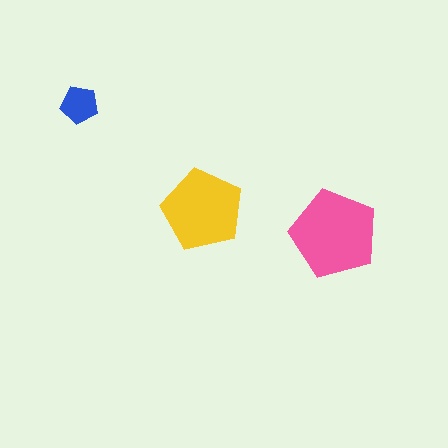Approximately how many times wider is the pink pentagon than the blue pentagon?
About 2.5 times wider.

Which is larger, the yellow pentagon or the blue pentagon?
The yellow one.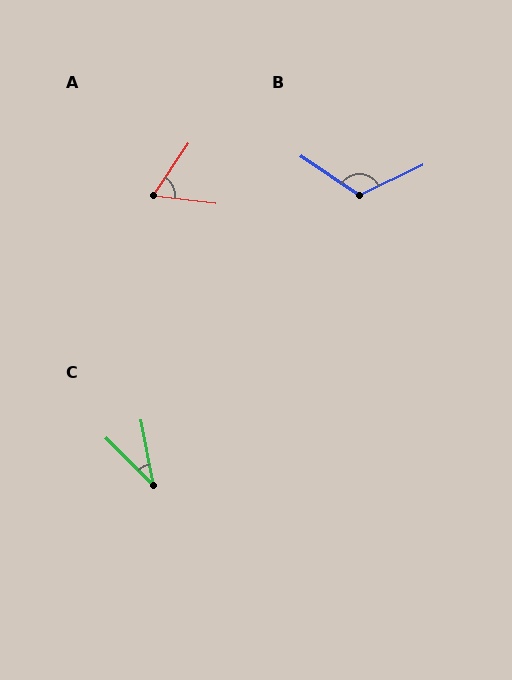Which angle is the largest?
B, at approximately 120 degrees.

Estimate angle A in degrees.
Approximately 63 degrees.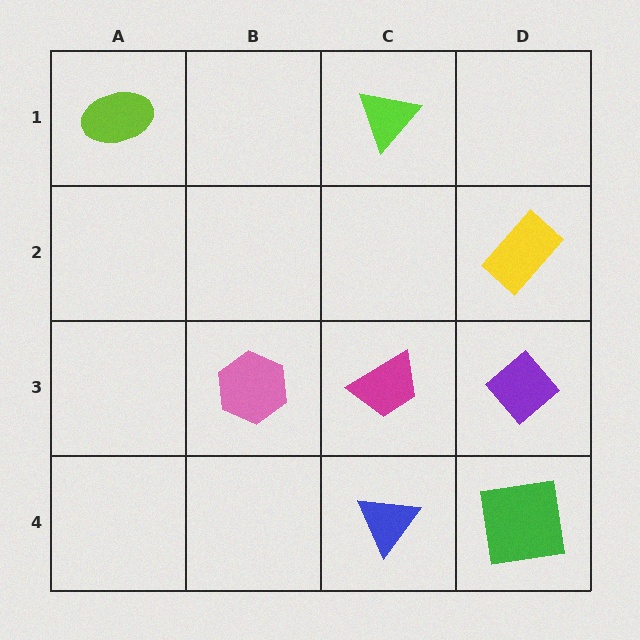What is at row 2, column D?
A yellow rectangle.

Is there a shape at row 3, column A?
No, that cell is empty.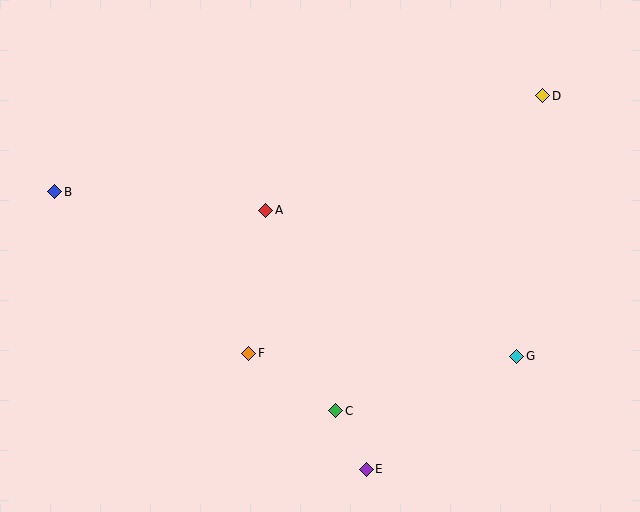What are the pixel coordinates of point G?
Point G is at (517, 356).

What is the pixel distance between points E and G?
The distance between E and G is 188 pixels.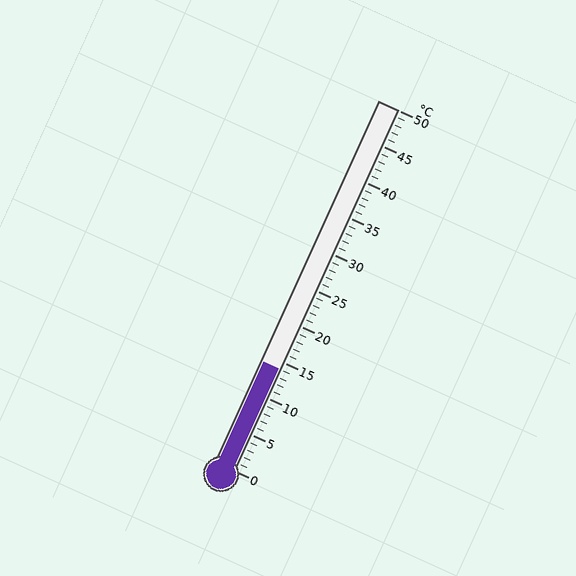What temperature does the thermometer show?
The thermometer shows approximately 14°C.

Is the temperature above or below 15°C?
The temperature is below 15°C.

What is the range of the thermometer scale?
The thermometer scale ranges from 0°C to 50°C.